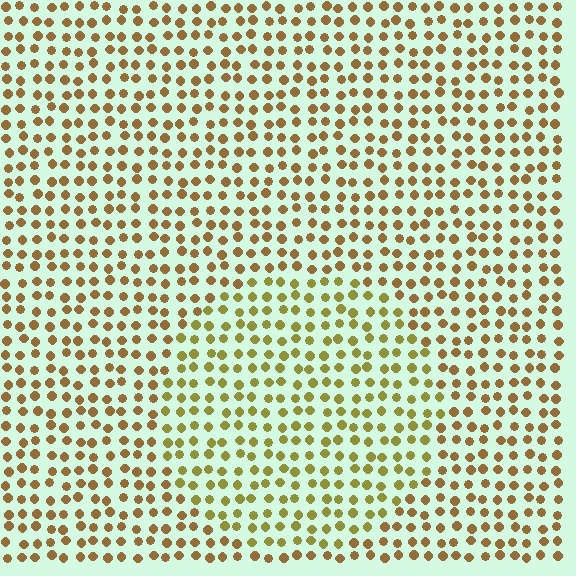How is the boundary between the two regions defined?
The boundary is defined purely by a slight shift in hue (about 28 degrees). Spacing, size, and orientation are identical on both sides.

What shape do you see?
I see a circle.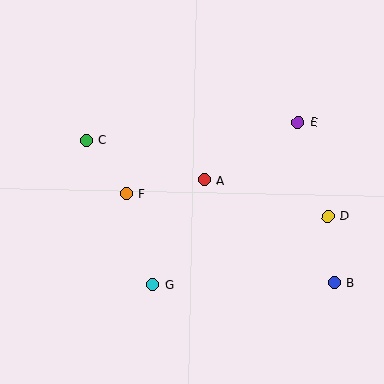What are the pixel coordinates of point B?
Point B is at (334, 283).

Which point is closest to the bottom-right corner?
Point B is closest to the bottom-right corner.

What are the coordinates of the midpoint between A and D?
The midpoint between A and D is at (266, 198).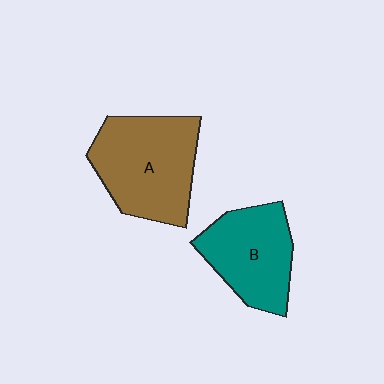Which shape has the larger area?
Shape A (brown).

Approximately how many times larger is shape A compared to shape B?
Approximately 1.3 times.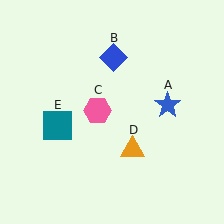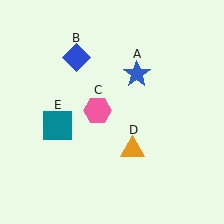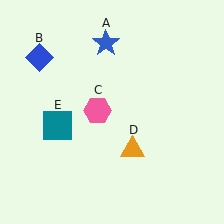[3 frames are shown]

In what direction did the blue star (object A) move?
The blue star (object A) moved up and to the left.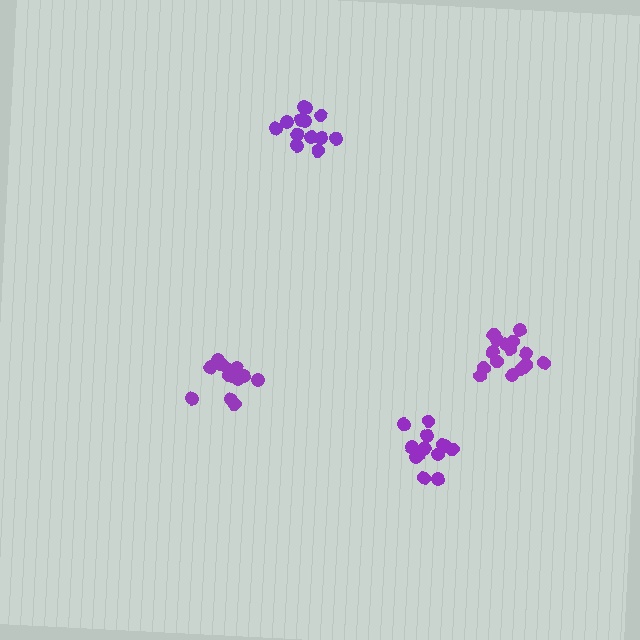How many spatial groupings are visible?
There are 4 spatial groupings.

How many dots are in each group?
Group 1: 13 dots, Group 2: 15 dots, Group 3: 15 dots, Group 4: 13 dots (56 total).